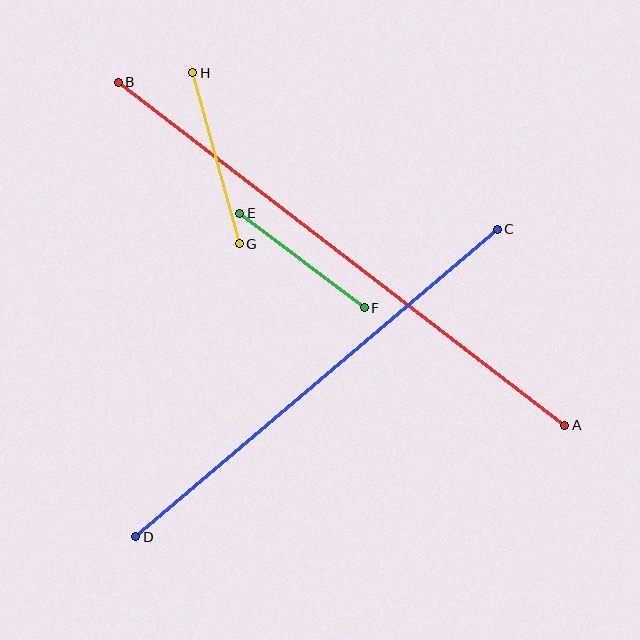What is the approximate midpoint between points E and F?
The midpoint is at approximately (302, 261) pixels.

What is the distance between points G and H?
The distance is approximately 178 pixels.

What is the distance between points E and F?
The distance is approximately 156 pixels.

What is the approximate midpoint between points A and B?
The midpoint is at approximately (341, 254) pixels.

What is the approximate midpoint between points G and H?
The midpoint is at approximately (216, 158) pixels.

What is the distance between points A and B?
The distance is approximately 563 pixels.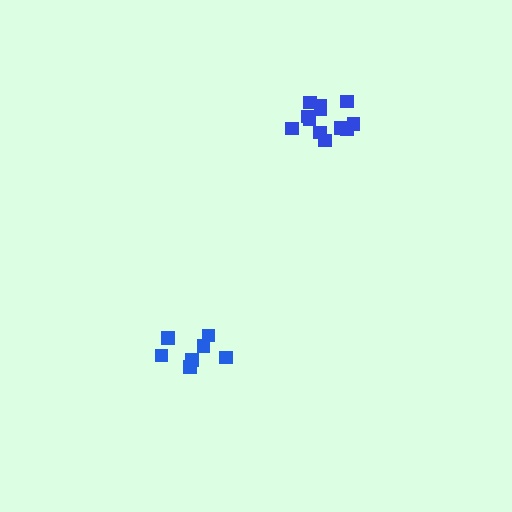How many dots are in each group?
Group 1: 7 dots, Group 2: 12 dots (19 total).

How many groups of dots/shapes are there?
There are 2 groups.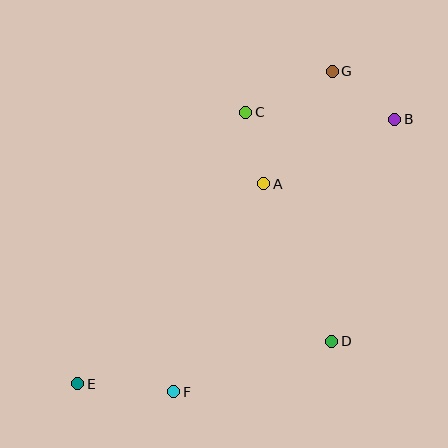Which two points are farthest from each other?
Points B and E are farthest from each other.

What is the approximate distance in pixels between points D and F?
The distance between D and F is approximately 166 pixels.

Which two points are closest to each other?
Points A and C are closest to each other.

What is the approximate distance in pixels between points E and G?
The distance between E and G is approximately 403 pixels.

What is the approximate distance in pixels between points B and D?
The distance between B and D is approximately 231 pixels.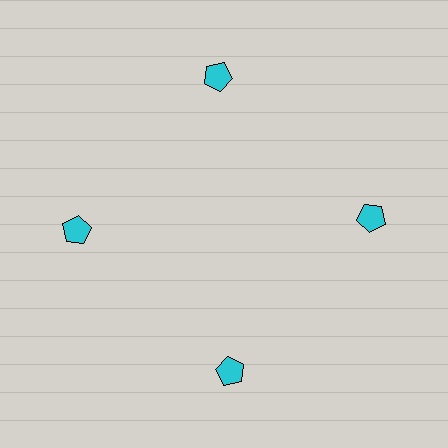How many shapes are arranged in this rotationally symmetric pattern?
There are 4 shapes, arranged in 4 groups of 1.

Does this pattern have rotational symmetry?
Yes, this pattern has 4-fold rotational symmetry. It looks the same after rotating 90 degrees around the center.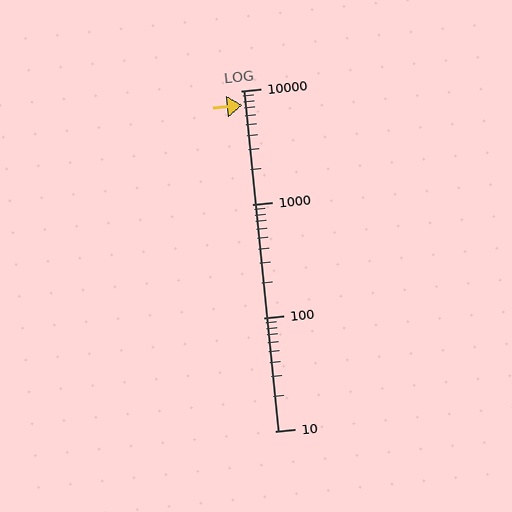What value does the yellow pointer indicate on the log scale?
The pointer indicates approximately 7500.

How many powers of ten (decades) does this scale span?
The scale spans 3 decades, from 10 to 10000.